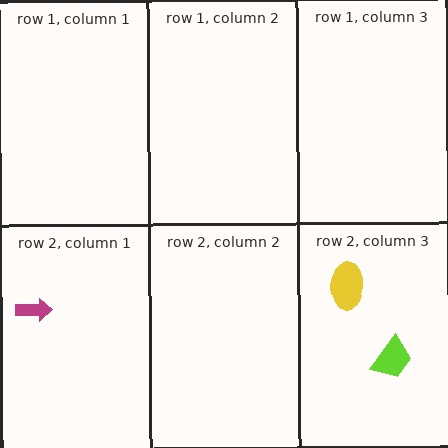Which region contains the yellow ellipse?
The row 2, column 3 region.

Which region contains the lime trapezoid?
The row 2, column 3 region.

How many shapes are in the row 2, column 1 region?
1.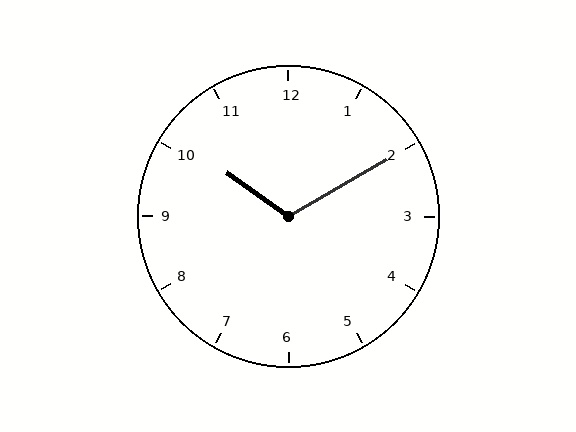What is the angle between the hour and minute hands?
Approximately 115 degrees.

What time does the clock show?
10:10.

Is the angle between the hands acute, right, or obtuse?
It is obtuse.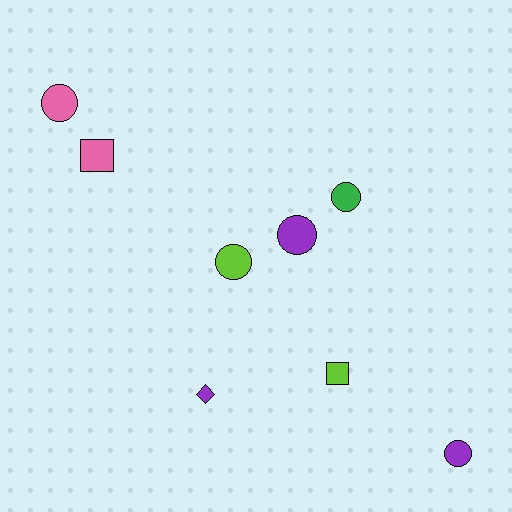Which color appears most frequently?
Purple, with 3 objects.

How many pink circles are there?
There is 1 pink circle.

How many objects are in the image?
There are 8 objects.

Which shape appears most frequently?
Circle, with 5 objects.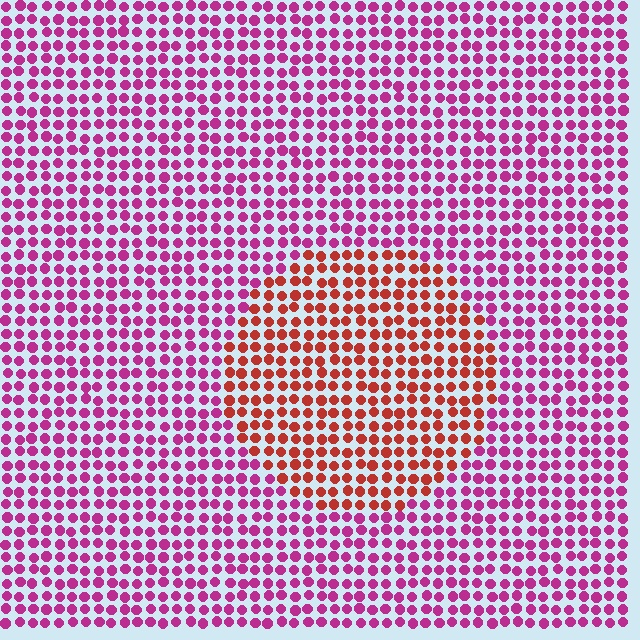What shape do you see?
I see a circle.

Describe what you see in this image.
The image is filled with small magenta elements in a uniform arrangement. A circle-shaped region is visible where the elements are tinted to a slightly different hue, forming a subtle color boundary.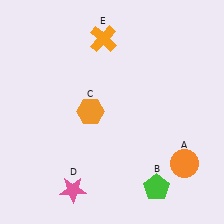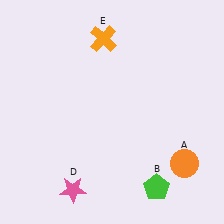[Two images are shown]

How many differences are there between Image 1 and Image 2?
There is 1 difference between the two images.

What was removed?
The orange hexagon (C) was removed in Image 2.